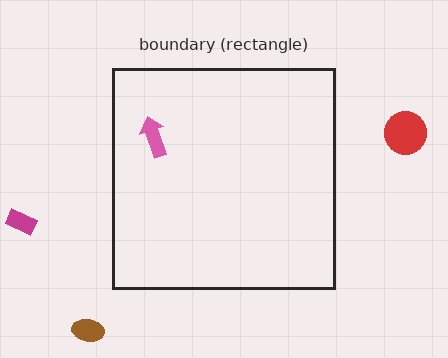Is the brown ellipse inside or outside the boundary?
Outside.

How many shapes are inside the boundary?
1 inside, 3 outside.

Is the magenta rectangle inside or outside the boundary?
Outside.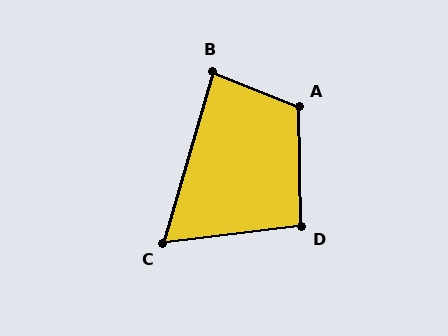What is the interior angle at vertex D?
Approximately 96 degrees (obtuse).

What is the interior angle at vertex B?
Approximately 84 degrees (acute).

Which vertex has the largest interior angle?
A, at approximately 113 degrees.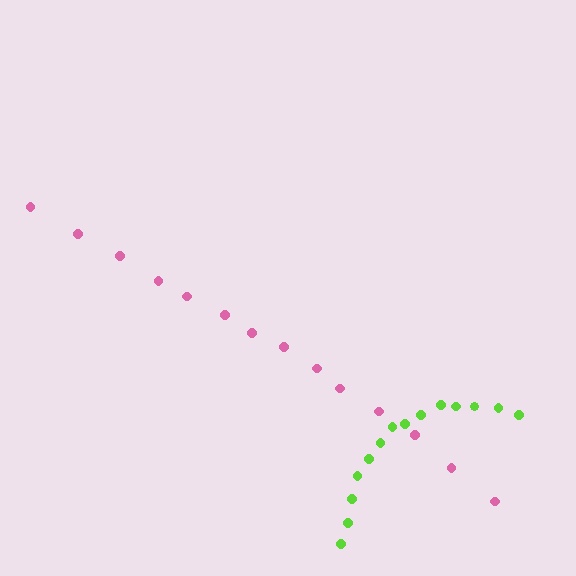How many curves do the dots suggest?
There are 2 distinct paths.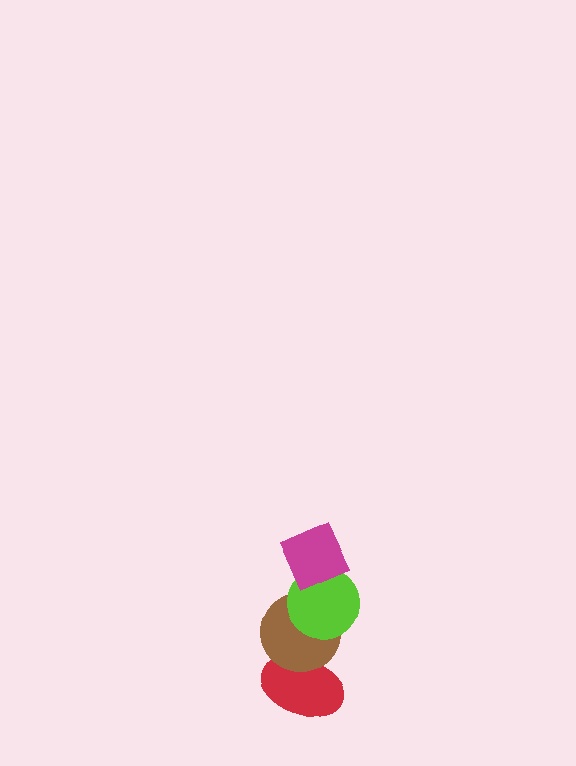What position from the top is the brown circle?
The brown circle is 3rd from the top.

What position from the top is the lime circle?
The lime circle is 2nd from the top.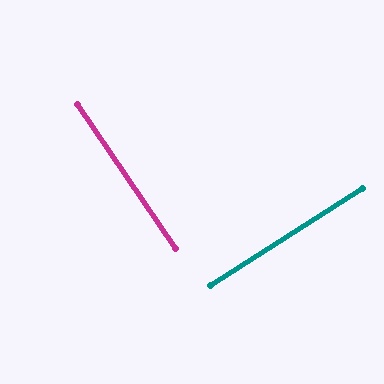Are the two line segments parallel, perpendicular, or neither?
Perpendicular — they meet at approximately 88°.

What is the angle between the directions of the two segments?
Approximately 88 degrees.